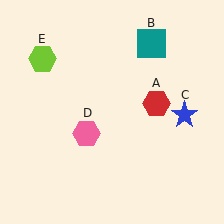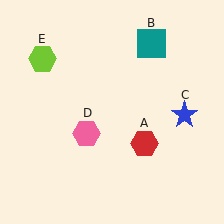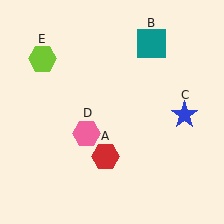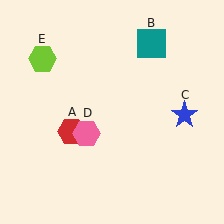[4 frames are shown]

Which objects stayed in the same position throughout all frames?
Teal square (object B) and blue star (object C) and pink hexagon (object D) and lime hexagon (object E) remained stationary.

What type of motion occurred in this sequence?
The red hexagon (object A) rotated clockwise around the center of the scene.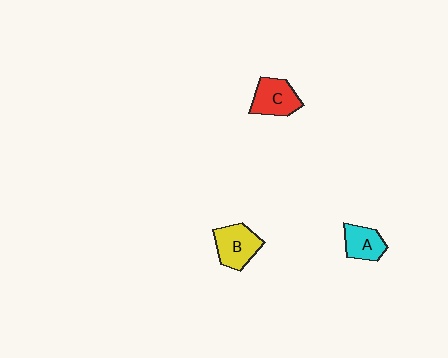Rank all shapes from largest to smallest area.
From largest to smallest: B (yellow), C (red), A (cyan).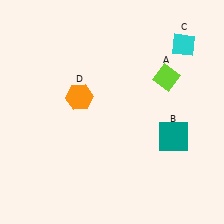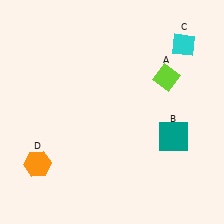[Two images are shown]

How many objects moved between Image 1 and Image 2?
1 object moved between the two images.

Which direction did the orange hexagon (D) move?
The orange hexagon (D) moved down.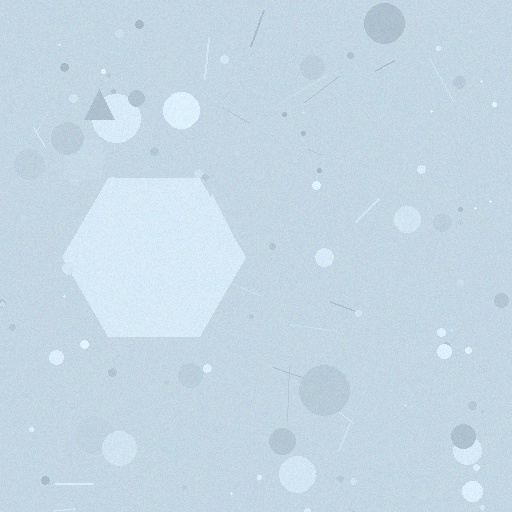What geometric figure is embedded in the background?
A hexagon is embedded in the background.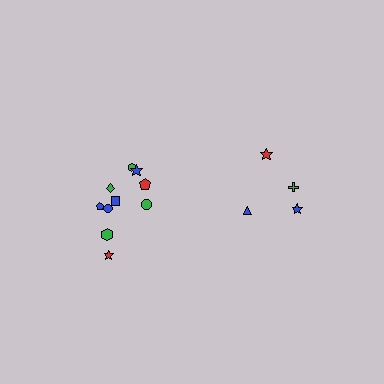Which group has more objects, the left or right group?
The left group.